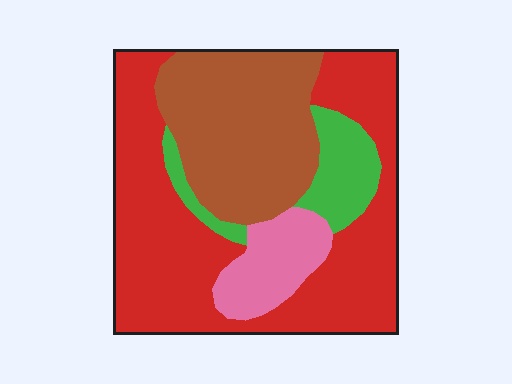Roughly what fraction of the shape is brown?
Brown covers around 30% of the shape.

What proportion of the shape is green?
Green covers 11% of the shape.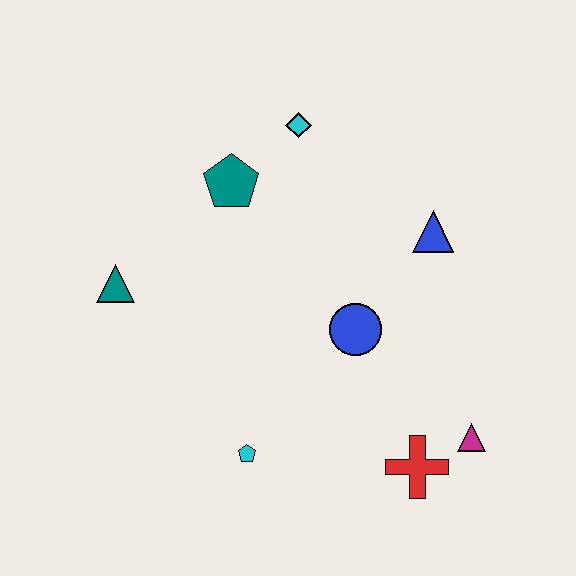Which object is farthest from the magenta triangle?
The teal triangle is farthest from the magenta triangle.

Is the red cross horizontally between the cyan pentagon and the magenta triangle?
Yes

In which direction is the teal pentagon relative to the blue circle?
The teal pentagon is above the blue circle.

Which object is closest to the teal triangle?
The teal pentagon is closest to the teal triangle.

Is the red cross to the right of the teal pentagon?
Yes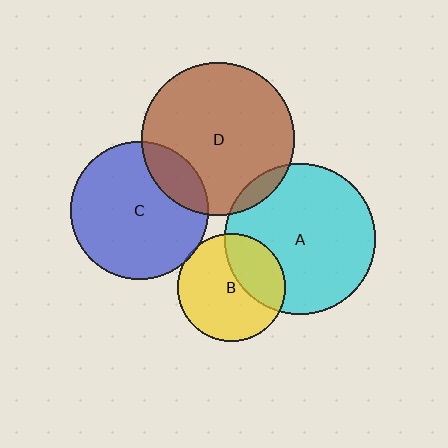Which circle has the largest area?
Circle D (brown).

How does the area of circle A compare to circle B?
Approximately 2.0 times.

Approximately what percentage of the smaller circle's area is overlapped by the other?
Approximately 5%.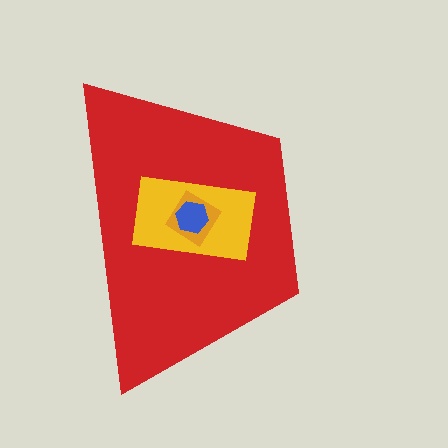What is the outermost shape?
The red trapezoid.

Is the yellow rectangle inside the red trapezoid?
Yes.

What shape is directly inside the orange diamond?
The blue hexagon.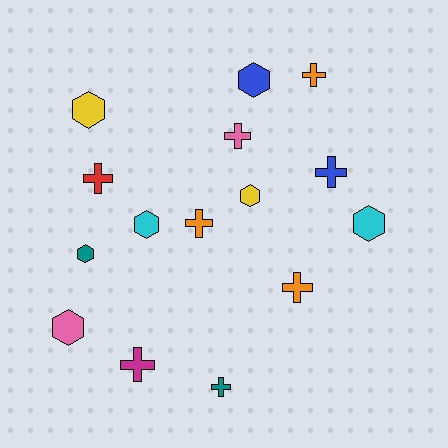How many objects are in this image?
There are 15 objects.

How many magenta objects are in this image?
There is 1 magenta object.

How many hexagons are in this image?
There are 7 hexagons.